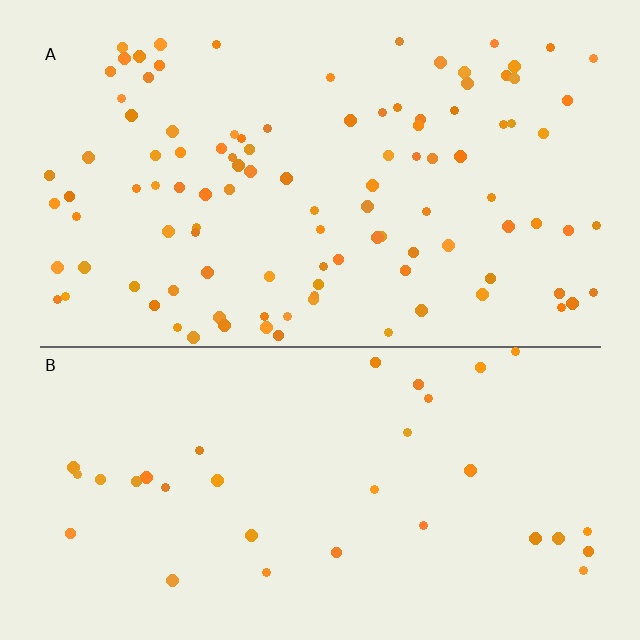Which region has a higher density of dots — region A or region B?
A (the top).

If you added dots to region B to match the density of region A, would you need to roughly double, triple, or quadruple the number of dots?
Approximately triple.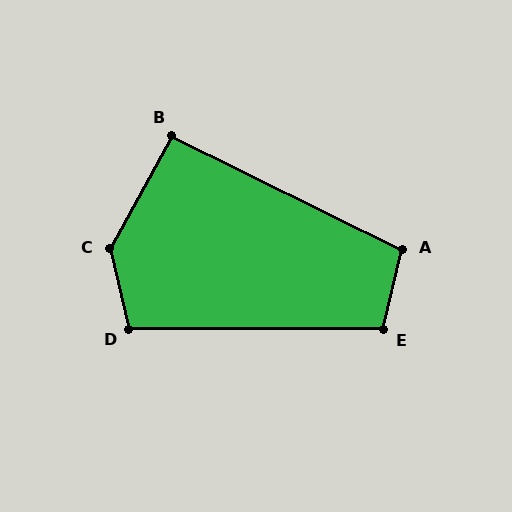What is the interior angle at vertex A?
Approximately 102 degrees (obtuse).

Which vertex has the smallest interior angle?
B, at approximately 93 degrees.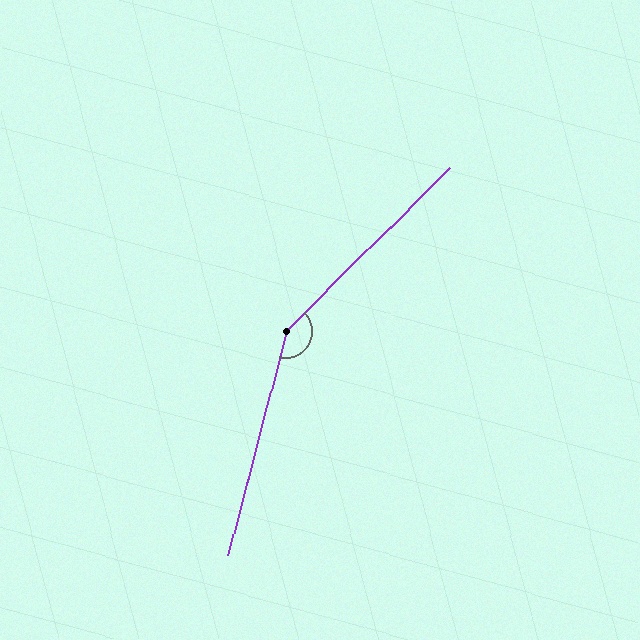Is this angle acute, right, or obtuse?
It is obtuse.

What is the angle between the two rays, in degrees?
Approximately 149 degrees.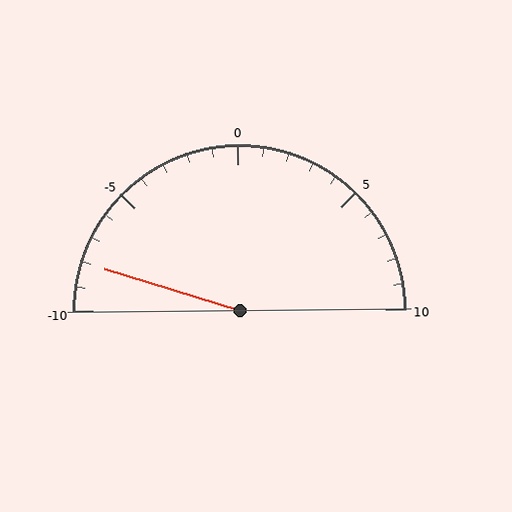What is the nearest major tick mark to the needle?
The nearest major tick mark is -10.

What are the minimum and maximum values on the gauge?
The gauge ranges from -10 to 10.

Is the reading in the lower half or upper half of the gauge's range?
The reading is in the lower half of the range (-10 to 10).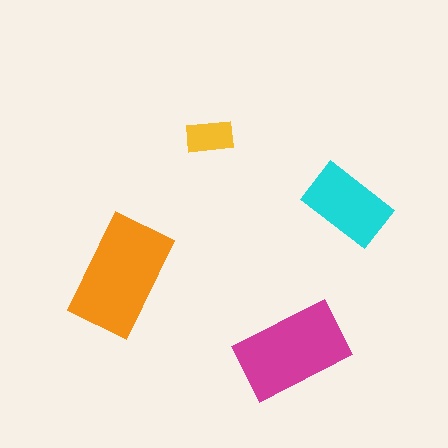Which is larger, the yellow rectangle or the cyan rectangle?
The cyan one.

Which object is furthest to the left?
The orange rectangle is leftmost.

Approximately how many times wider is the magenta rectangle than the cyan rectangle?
About 1.5 times wider.